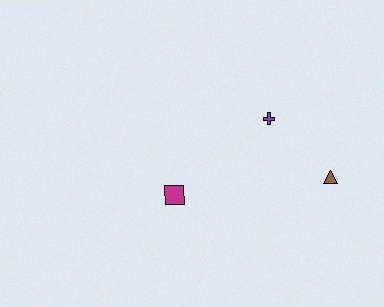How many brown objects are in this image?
There is 1 brown object.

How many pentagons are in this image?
There are no pentagons.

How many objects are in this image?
There are 3 objects.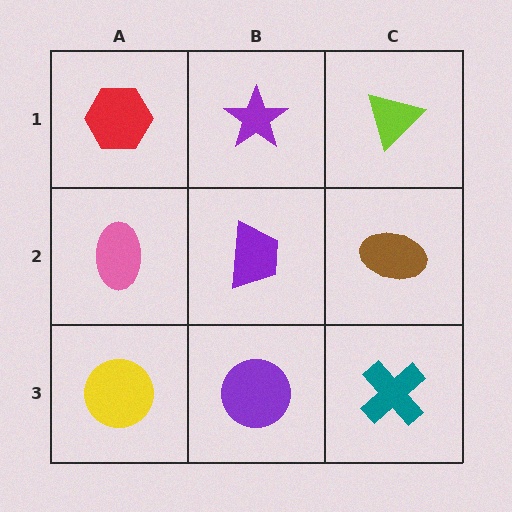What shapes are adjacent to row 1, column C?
A brown ellipse (row 2, column C), a purple star (row 1, column B).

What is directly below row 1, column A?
A pink ellipse.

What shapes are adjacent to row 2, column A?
A red hexagon (row 1, column A), a yellow circle (row 3, column A), a purple trapezoid (row 2, column B).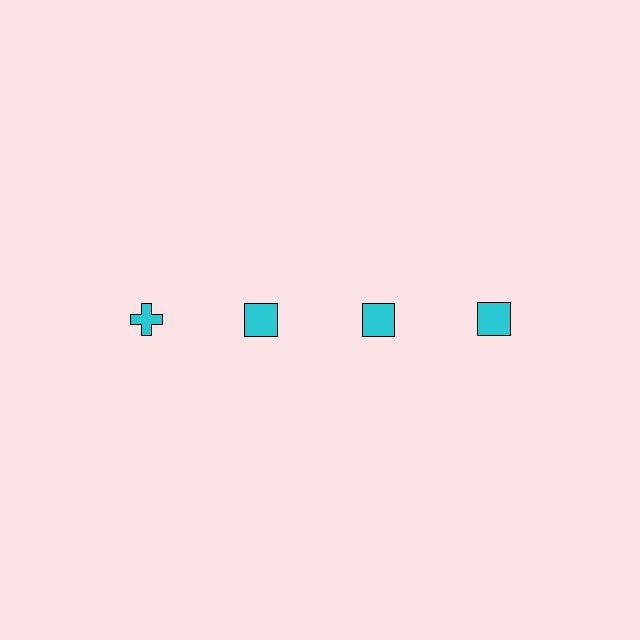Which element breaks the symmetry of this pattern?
The cyan cross in the top row, leftmost column breaks the symmetry. All other shapes are cyan squares.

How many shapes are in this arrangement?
There are 4 shapes arranged in a grid pattern.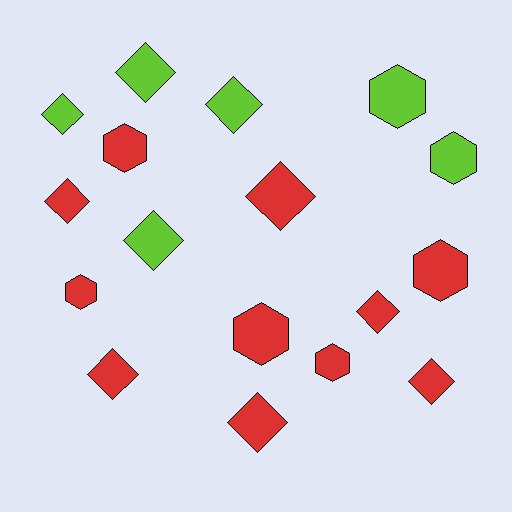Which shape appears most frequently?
Diamond, with 10 objects.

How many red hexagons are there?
There are 5 red hexagons.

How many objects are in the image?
There are 17 objects.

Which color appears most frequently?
Red, with 11 objects.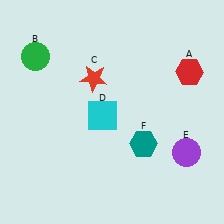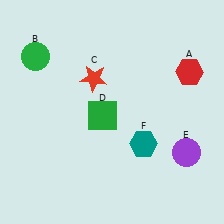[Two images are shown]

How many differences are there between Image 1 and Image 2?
There is 1 difference between the two images.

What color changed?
The square (D) changed from cyan in Image 1 to green in Image 2.